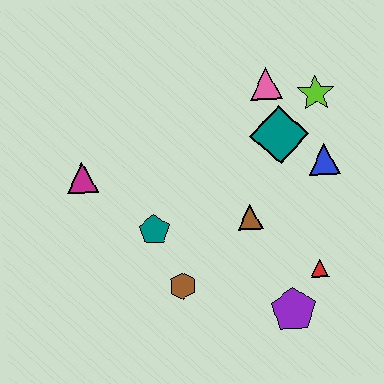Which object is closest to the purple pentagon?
The red triangle is closest to the purple pentagon.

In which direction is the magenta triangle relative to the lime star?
The magenta triangle is to the left of the lime star.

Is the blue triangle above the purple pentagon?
Yes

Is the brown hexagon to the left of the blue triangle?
Yes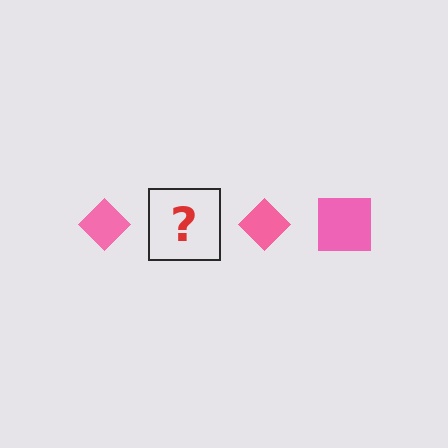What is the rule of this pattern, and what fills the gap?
The rule is that the pattern cycles through diamond, square shapes in pink. The gap should be filled with a pink square.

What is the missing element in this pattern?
The missing element is a pink square.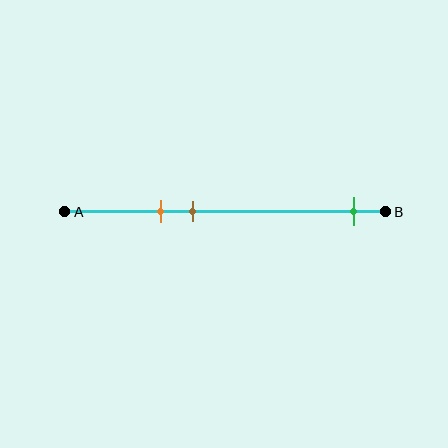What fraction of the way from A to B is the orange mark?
The orange mark is approximately 30% (0.3) of the way from A to B.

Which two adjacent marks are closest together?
The orange and brown marks are the closest adjacent pair.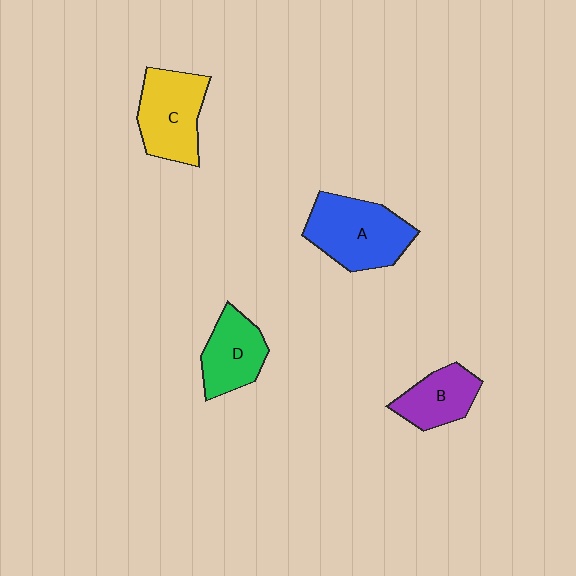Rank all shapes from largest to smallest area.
From largest to smallest: A (blue), C (yellow), D (green), B (purple).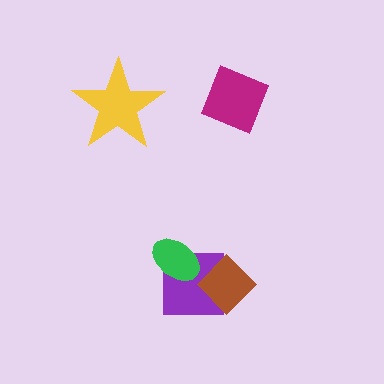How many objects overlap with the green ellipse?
1 object overlaps with the green ellipse.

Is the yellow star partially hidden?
No, no other shape covers it.